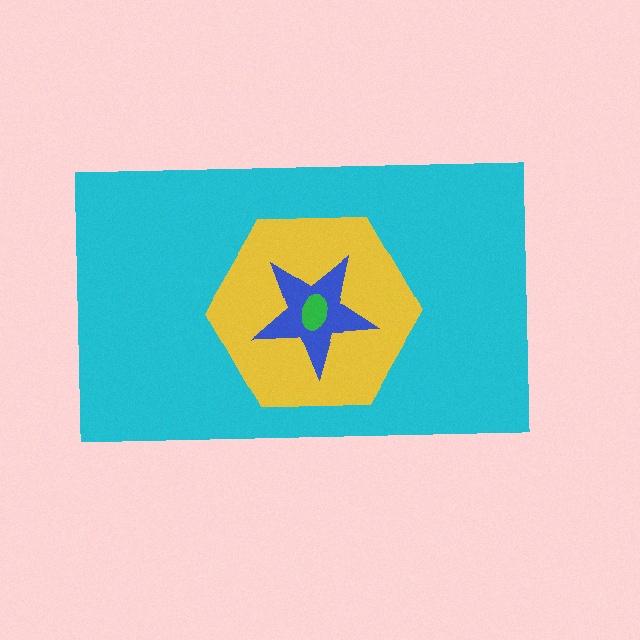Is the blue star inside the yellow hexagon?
Yes.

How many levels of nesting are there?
4.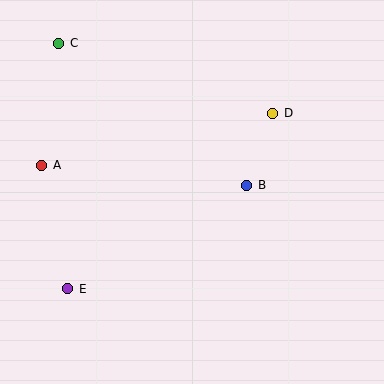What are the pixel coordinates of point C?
Point C is at (59, 43).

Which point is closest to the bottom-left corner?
Point E is closest to the bottom-left corner.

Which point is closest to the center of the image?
Point B at (247, 185) is closest to the center.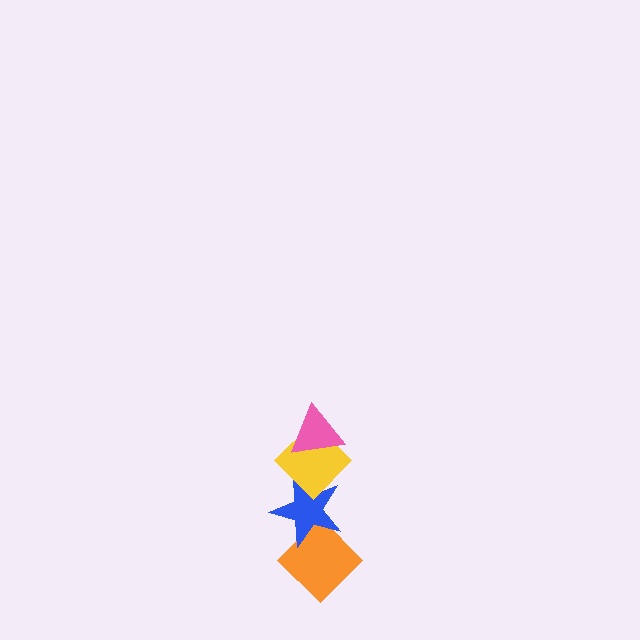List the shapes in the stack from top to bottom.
From top to bottom: the pink triangle, the yellow diamond, the blue star, the orange diamond.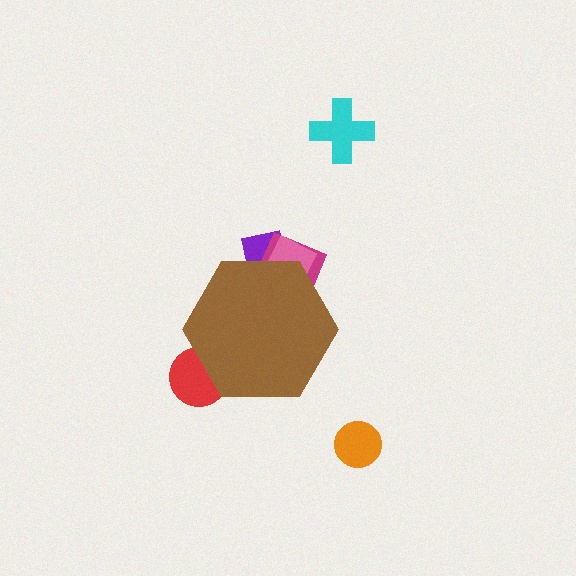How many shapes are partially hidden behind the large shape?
4 shapes are partially hidden.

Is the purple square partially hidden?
Yes, the purple square is partially hidden behind the brown hexagon.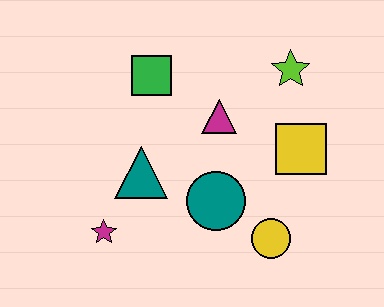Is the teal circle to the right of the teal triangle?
Yes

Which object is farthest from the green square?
The yellow circle is farthest from the green square.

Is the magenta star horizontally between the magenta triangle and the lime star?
No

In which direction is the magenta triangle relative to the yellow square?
The magenta triangle is to the left of the yellow square.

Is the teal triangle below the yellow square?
Yes